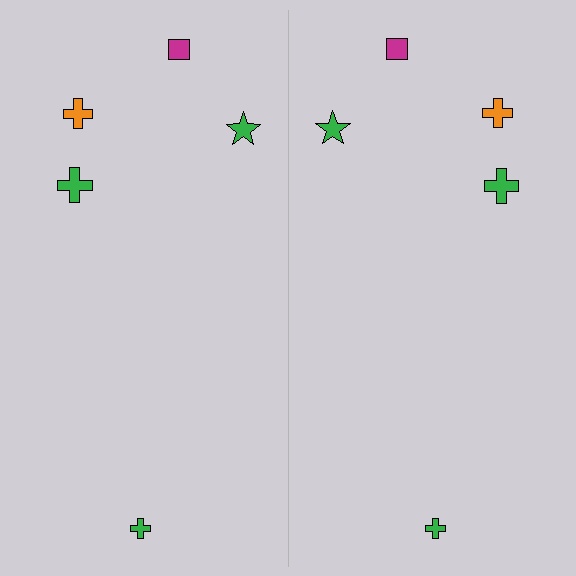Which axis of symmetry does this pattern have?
The pattern has a vertical axis of symmetry running through the center of the image.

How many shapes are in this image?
There are 10 shapes in this image.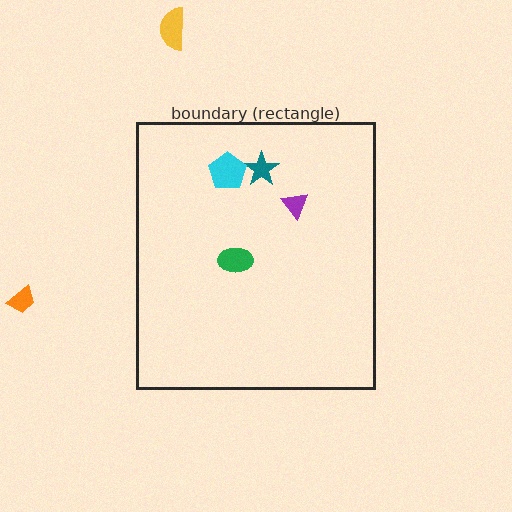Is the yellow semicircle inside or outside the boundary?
Outside.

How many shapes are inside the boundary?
4 inside, 2 outside.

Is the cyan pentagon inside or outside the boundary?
Inside.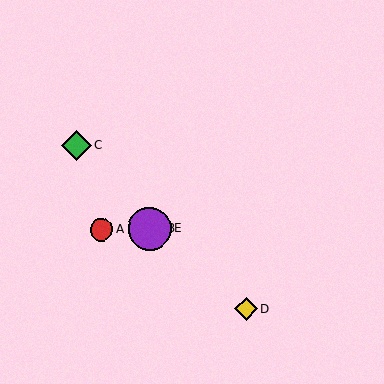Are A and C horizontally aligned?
No, A is at y≈230 and C is at y≈145.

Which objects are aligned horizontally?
Objects A, B, E are aligned horizontally.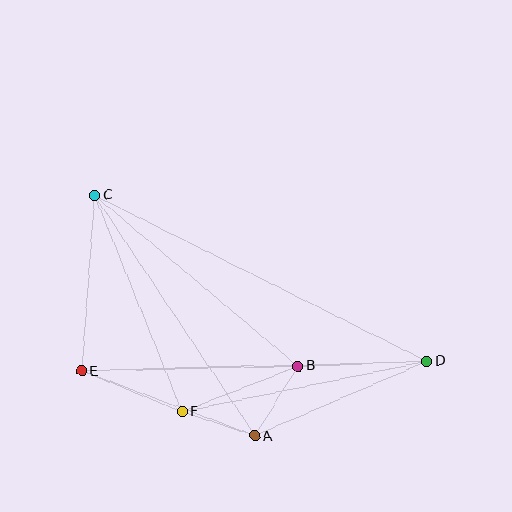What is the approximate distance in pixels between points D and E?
The distance between D and E is approximately 346 pixels.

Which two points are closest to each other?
Points A and F are closest to each other.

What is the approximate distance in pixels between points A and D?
The distance between A and D is approximately 188 pixels.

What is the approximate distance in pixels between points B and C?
The distance between B and C is approximately 266 pixels.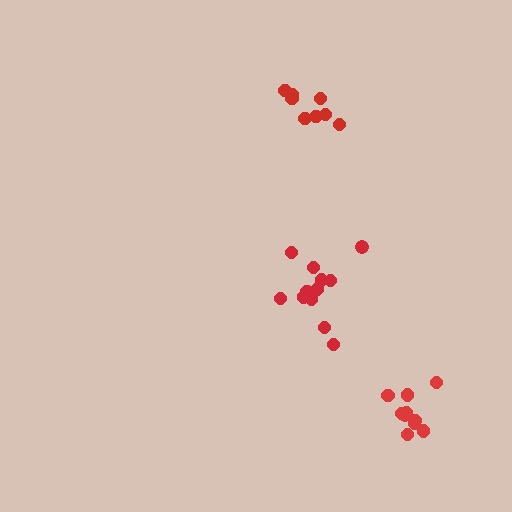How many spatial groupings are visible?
There are 3 spatial groupings.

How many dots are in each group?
Group 1: 12 dots, Group 2: 10 dots, Group 3: 8 dots (30 total).